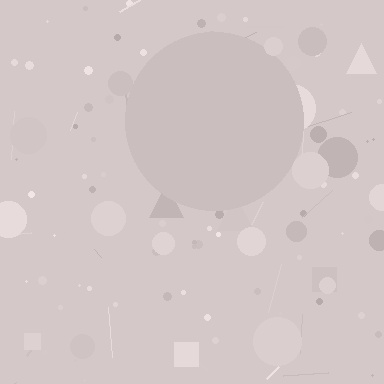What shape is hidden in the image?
A circle is hidden in the image.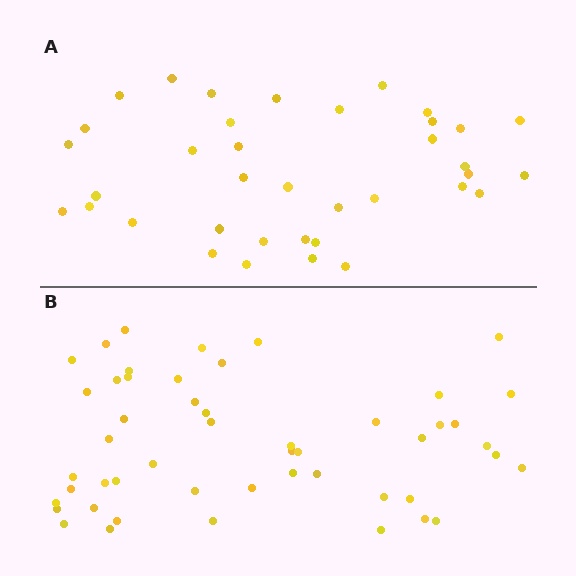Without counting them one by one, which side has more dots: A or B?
Region B (the bottom region) has more dots.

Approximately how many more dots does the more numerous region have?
Region B has approximately 15 more dots than region A.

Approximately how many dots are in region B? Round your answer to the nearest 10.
About 50 dots.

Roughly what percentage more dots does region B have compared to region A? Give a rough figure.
About 35% more.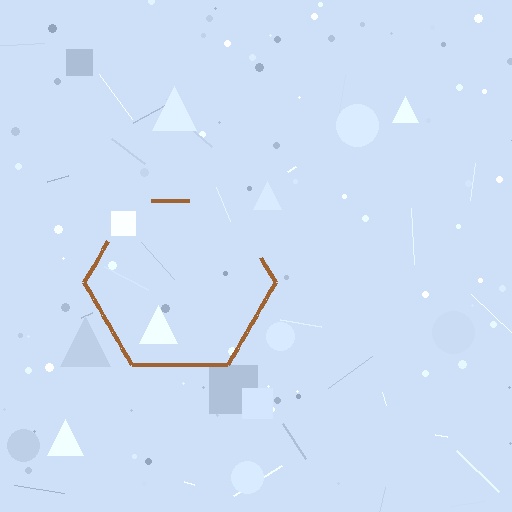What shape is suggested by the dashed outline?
The dashed outline suggests a hexagon.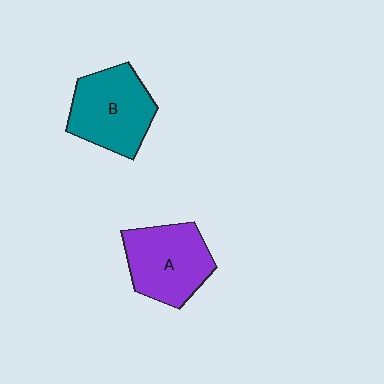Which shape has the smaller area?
Shape A (purple).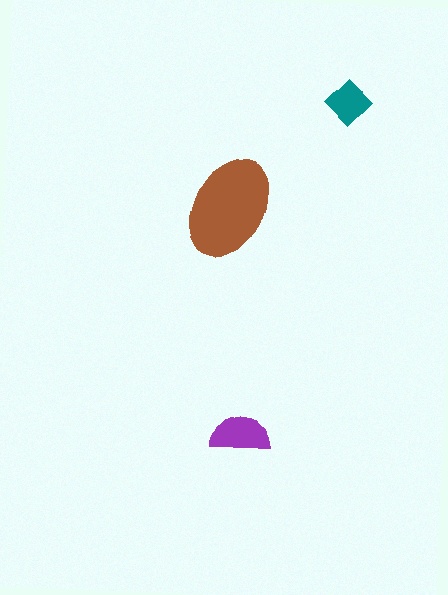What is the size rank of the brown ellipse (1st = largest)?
1st.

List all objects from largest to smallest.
The brown ellipse, the purple semicircle, the teal diamond.